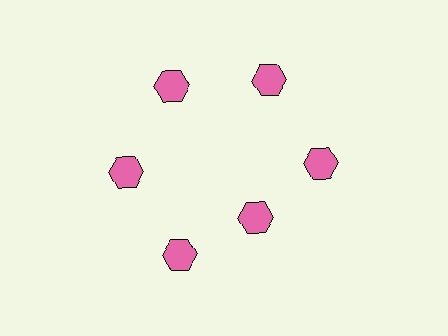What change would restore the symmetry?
The symmetry would be restored by moving it outward, back onto the ring so that all 6 hexagons sit at equal angles and equal distance from the center.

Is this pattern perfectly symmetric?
No. The 6 pink hexagons are arranged in a ring, but one element near the 5 o'clock position is pulled inward toward the center, breaking the 6-fold rotational symmetry.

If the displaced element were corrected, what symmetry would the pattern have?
It would have 6-fold rotational symmetry — the pattern would map onto itself every 60 degrees.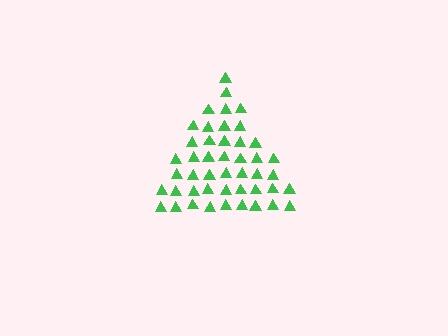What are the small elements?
The small elements are triangles.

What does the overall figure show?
The overall figure shows a triangle.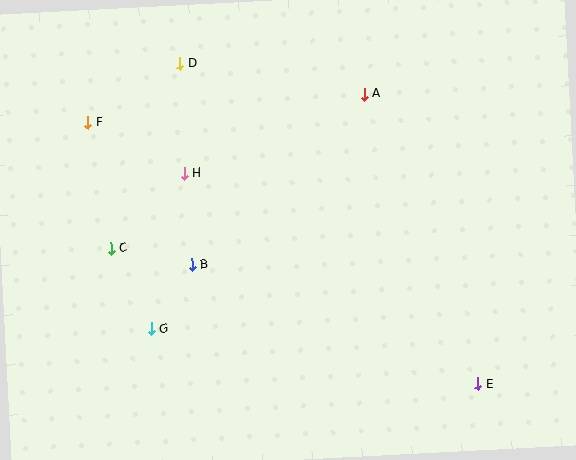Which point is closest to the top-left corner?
Point F is closest to the top-left corner.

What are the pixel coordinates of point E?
Point E is at (478, 384).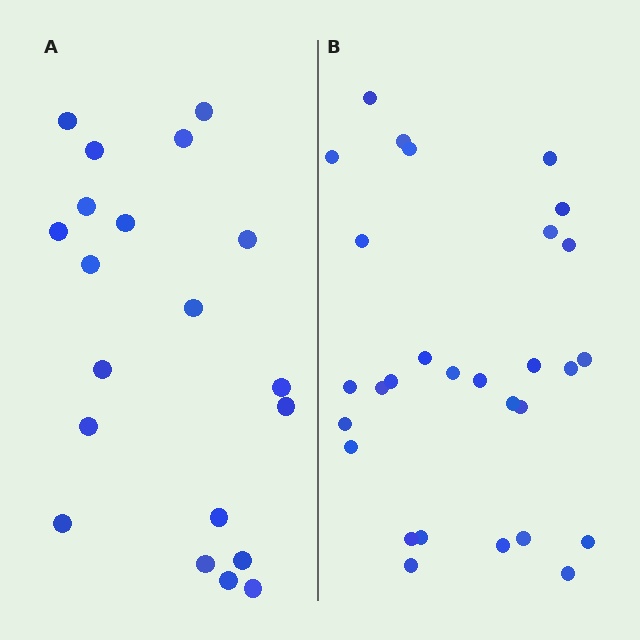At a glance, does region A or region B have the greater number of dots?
Region B (the right region) has more dots.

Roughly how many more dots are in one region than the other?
Region B has roughly 8 or so more dots than region A.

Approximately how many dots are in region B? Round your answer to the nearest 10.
About 30 dots. (The exact count is 29, which rounds to 30.)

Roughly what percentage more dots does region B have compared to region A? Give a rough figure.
About 45% more.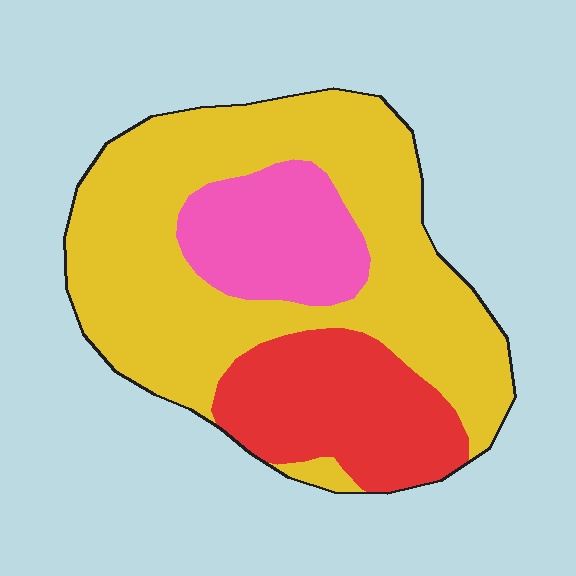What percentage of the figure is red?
Red covers 22% of the figure.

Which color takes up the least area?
Pink, at roughly 15%.